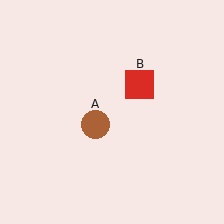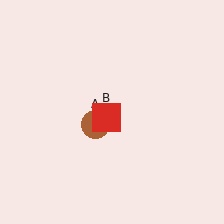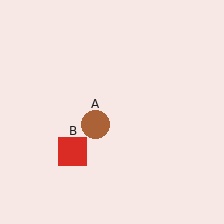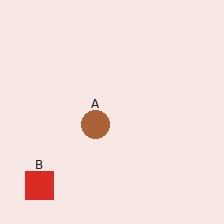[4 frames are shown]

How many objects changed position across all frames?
1 object changed position: red square (object B).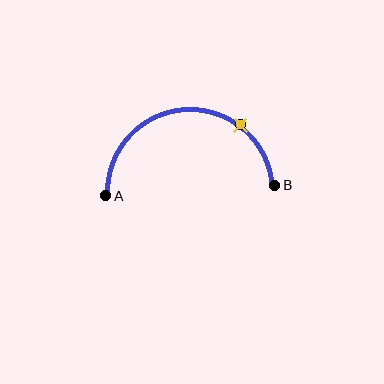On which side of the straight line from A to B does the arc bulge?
The arc bulges above the straight line connecting A and B.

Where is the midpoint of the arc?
The arc midpoint is the point on the curve farthest from the straight line joining A and B. It sits above that line.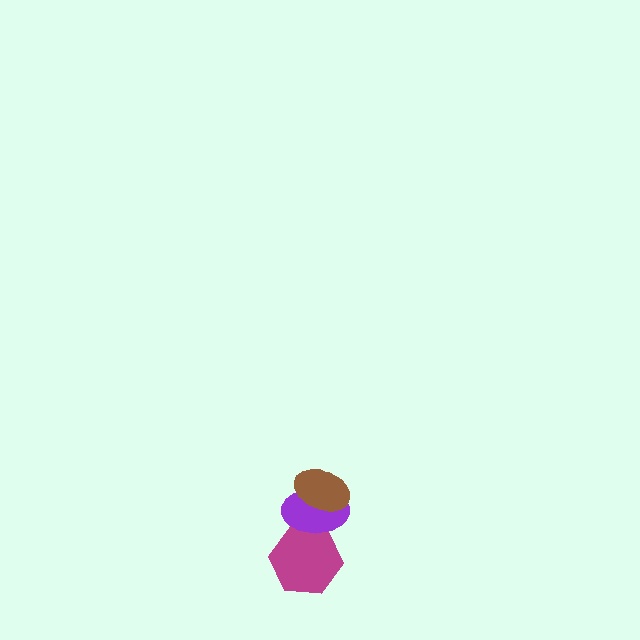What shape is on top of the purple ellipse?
The brown ellipse is on top of the purple ellipse.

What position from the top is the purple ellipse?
The purple ellipse is 2nd from the top.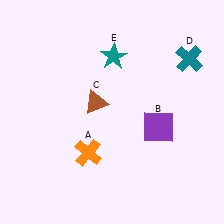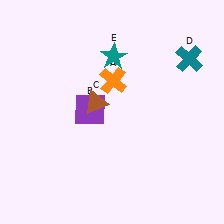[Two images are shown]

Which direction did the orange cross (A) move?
The orange cross (A) moved up.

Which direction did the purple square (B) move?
The purple square (B) moved left.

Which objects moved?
The objects that moved are: the orange cross (A), the purple square (B).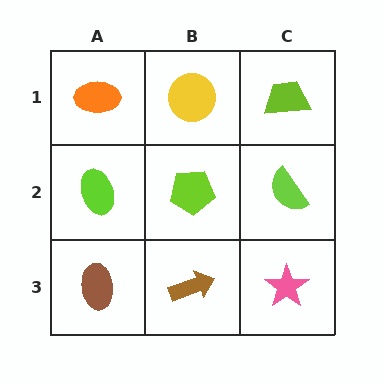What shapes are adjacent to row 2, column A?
An orange ellipse (row 1, column A), a brown ellipse (row 3, column A), a lime pentagon (row 2, column B).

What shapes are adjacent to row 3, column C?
A lime semicircle (row 2, column C), a brown arrow (row 3, column B).